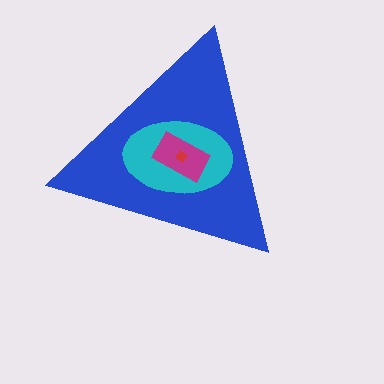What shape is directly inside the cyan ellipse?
The magenta rectangle.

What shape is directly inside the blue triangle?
The cyan ellipse.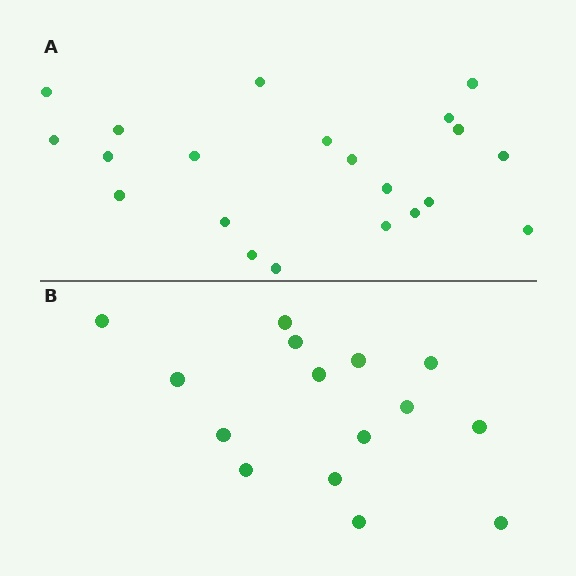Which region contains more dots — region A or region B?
Region A (the top region) has more dots.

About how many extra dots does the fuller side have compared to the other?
Region A has about 6 more dots than region B.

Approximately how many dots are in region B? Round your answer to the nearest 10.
About 20 dots. (The exact count is 15, which rounds to 20.)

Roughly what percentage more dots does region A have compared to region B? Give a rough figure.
About 40% more.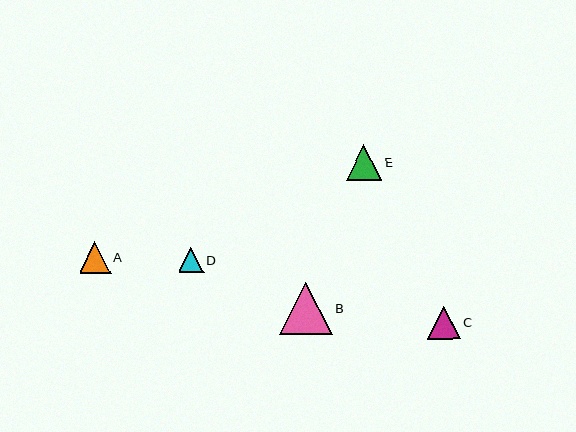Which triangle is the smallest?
Triangle D is the smallest with a size of approximately 25 pixels.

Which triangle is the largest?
Triangle B is the largest with a size of approximately 53 pixels.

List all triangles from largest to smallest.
From largest to smallest: B, E, C, A, D.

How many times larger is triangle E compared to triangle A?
Triangle E is approximately 1.1 times the size of triangle A.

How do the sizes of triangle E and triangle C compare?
Triangle E and triangle C are approximately the same size.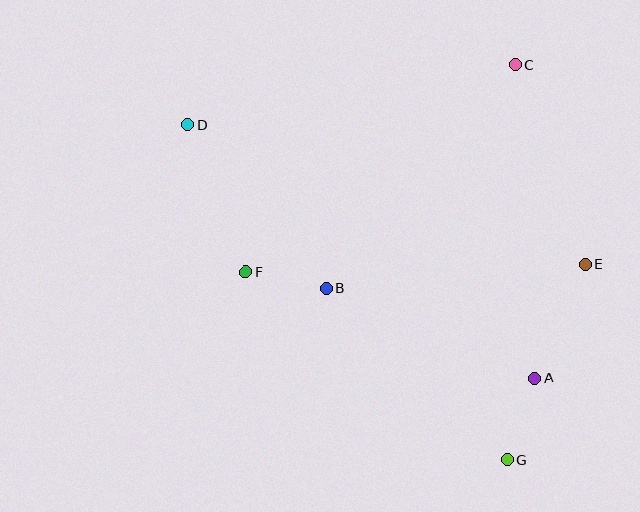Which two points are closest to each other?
Points B and F are closest to each other.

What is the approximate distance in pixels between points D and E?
The distance between D and E is approximately 421 pixels.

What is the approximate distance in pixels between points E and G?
The distance between E and G is approximately 209 pixels.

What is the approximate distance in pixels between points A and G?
The distance between A and G is approximately 86 pixels.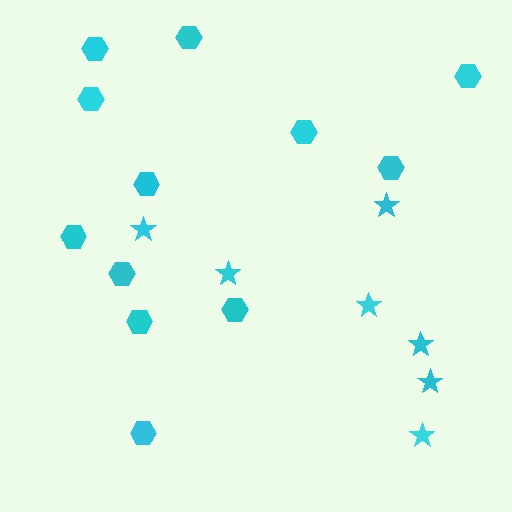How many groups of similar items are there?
There are 2 groups: one group of stars (7) and one group of hexagons (12).